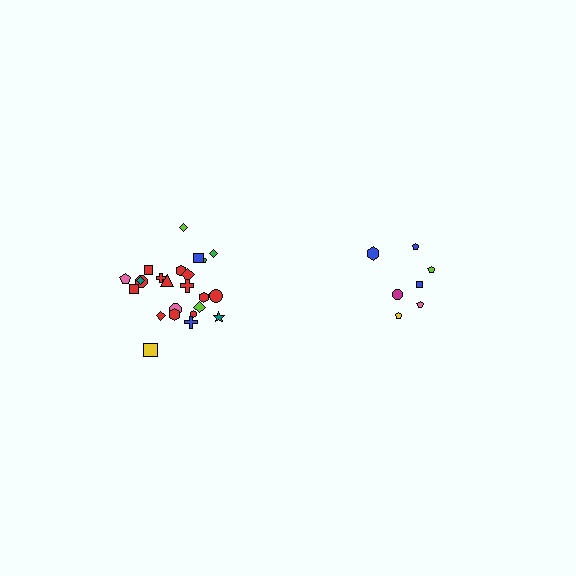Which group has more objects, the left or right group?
The left group.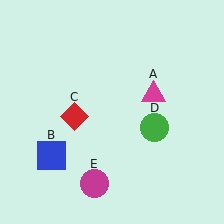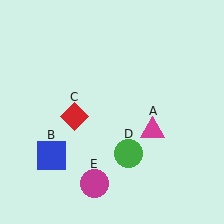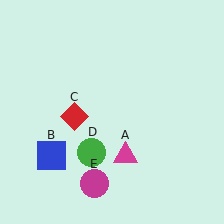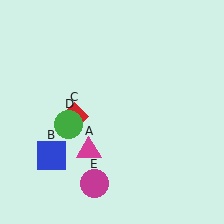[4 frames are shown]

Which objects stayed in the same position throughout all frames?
Blue square (object B) and red diamond (object C) and magenta circle (object E) remained stationary.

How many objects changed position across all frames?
2 objects changed position: magenta triangle (object A), green circle (object D).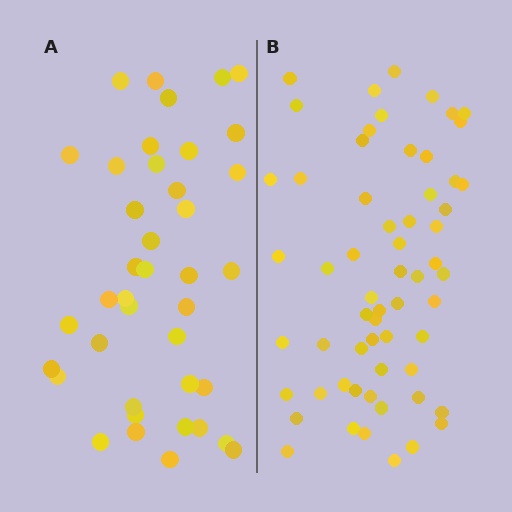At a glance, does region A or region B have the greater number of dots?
Region B (the right region) has more dots.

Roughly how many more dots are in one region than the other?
Region B has approximately 20 more dots than region A.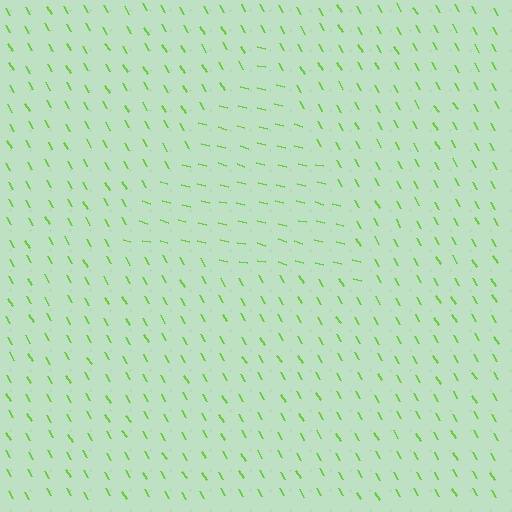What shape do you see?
I see a triangle.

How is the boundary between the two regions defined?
The boundary is defined purely by a change in line orientation (approximately 45 degrees difference). All lines are the same color and thickness.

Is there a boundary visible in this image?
Yes, there is a texture boundary formed by a change in line orientation.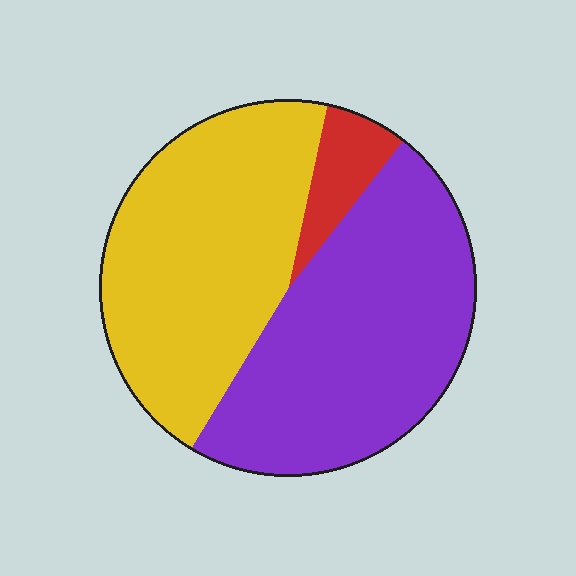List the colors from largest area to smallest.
From largest to smallest: purple, yellow, red.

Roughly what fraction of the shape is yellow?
Yellow covers 45% of the shape.